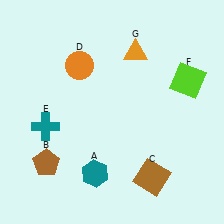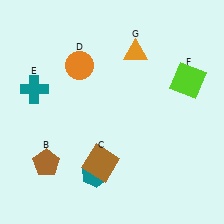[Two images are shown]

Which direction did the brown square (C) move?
The brown square (C) moved left.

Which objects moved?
The objects that moved are: the brown square (C), the teal cross (E).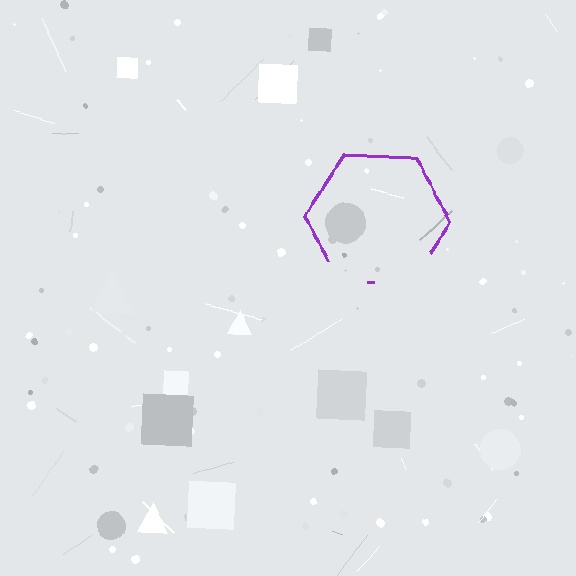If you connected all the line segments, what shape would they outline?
They would outline a hexagon.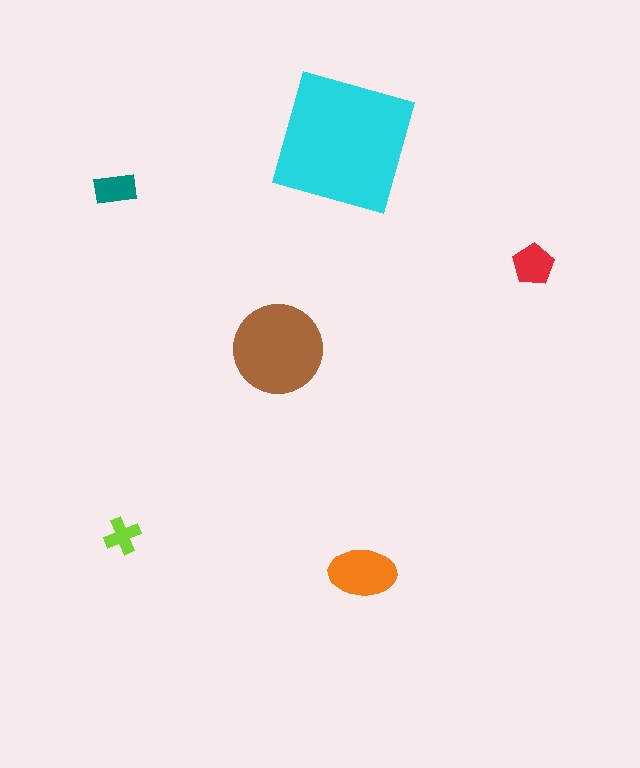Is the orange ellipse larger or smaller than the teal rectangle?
Larger.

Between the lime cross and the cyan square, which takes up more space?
The cyan square.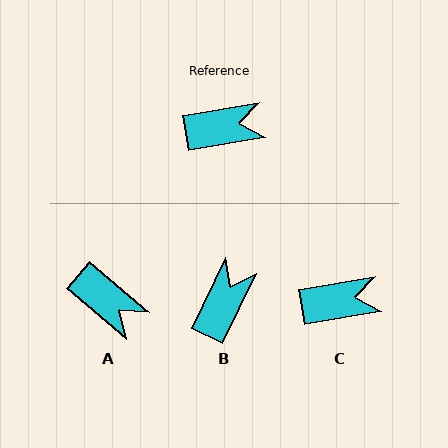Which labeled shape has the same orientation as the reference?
C.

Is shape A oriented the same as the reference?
No, it is off by about 50 degrees.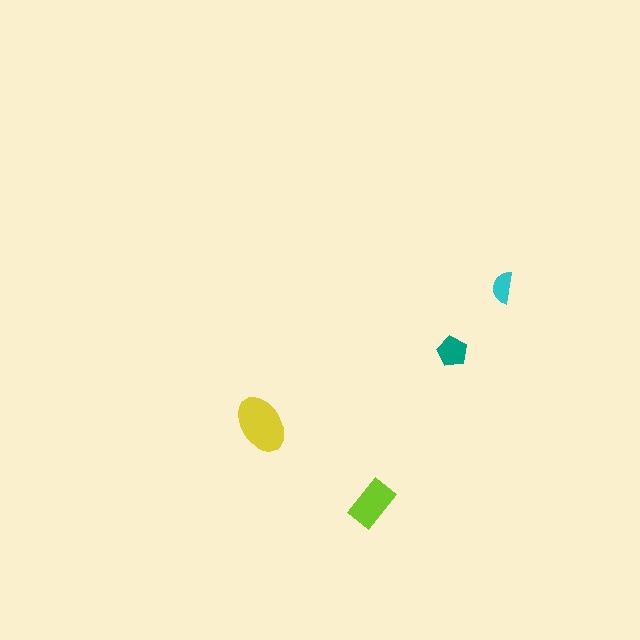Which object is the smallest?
The cyan semicircle.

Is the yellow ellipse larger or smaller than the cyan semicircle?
Larger.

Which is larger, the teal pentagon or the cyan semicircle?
The teal pentagon.